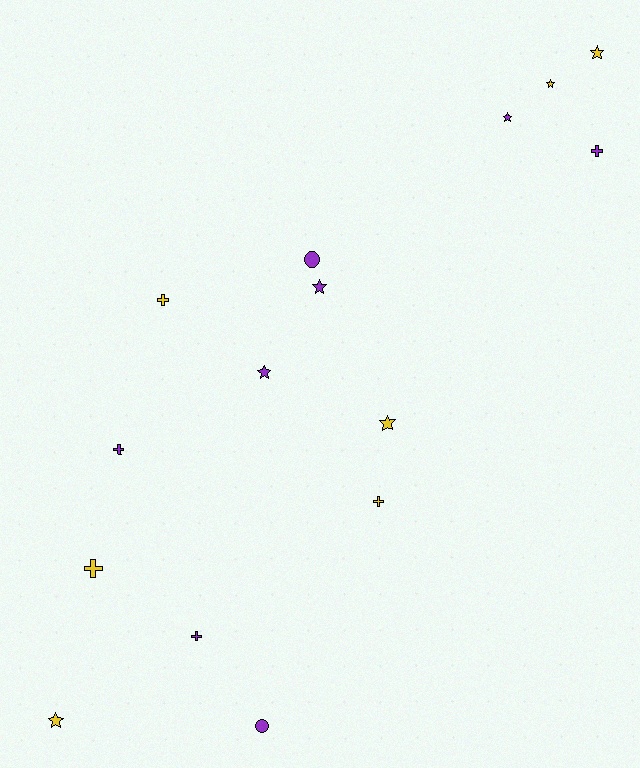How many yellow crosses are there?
There are 3 yellow crosses.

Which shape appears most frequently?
Star, with 7 objects.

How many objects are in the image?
There are 15 objects.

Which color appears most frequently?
Purple, with 8 objects.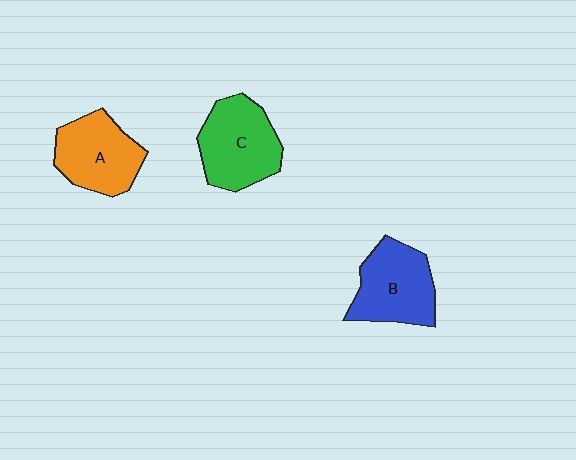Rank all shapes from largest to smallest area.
From largest to smallest: C (green), B (blue), A (orange).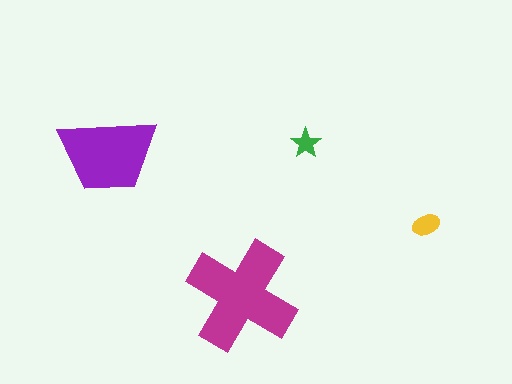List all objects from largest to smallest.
The magenta cross, the purple trapezoid, the yellow ellipse, the green star.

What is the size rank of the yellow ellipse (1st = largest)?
3rd.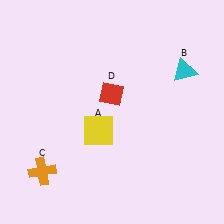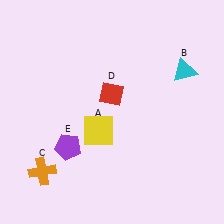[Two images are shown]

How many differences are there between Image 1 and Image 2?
There is 1 difference between the two images.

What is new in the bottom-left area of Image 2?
A purple pentagon (E) was added in the bottom-left area of Image 2.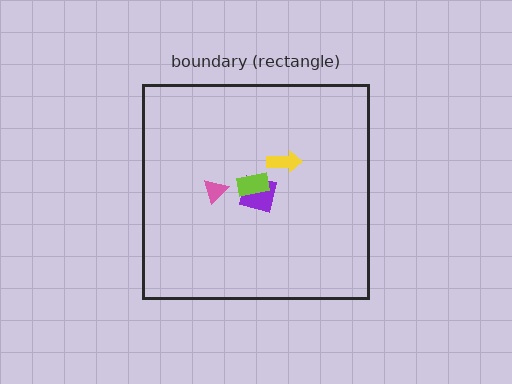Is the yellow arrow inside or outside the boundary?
Inside.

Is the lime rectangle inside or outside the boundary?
Inside.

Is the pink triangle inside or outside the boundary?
Inside.